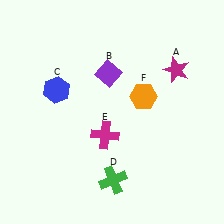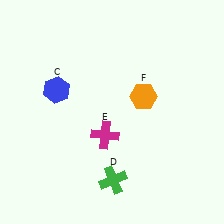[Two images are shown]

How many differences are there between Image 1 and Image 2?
There are 2 differences between the two images.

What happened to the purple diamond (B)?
The purple diamond (B) was removed in Image 2. It was in the top-left area of Image 1.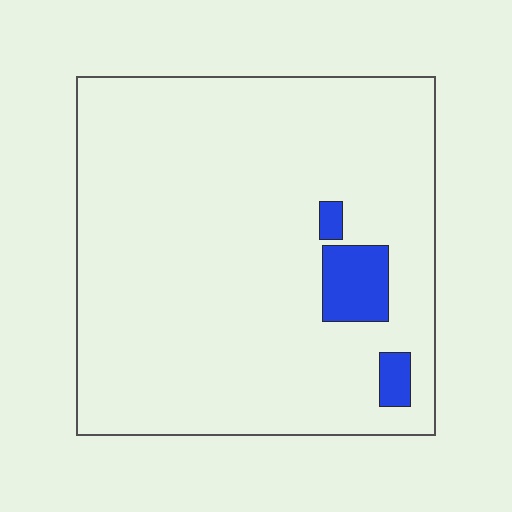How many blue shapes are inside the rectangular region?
3.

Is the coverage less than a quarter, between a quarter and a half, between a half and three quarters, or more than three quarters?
Less than a quarter.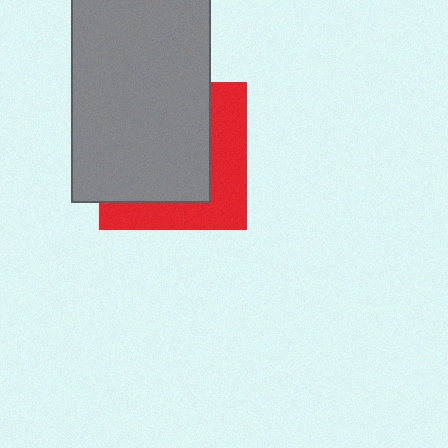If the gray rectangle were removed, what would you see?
You would see the complete red square.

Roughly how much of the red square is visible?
A small part of it is visible (roughly 38%).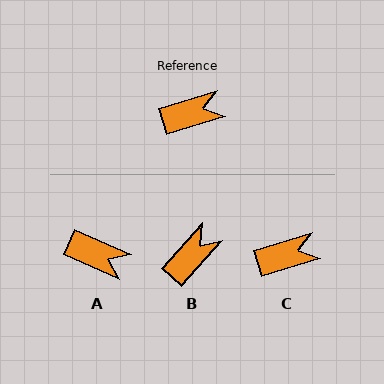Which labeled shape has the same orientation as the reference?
C.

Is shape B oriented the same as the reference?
No, it is off by about 31 degrees.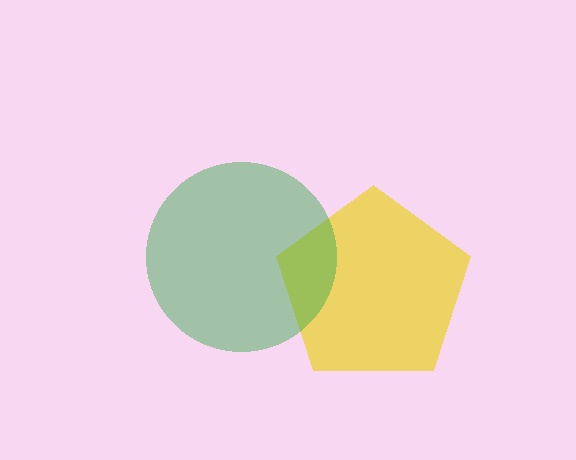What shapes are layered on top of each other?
The layered shapes are: a yellow pentagon, a green circle.